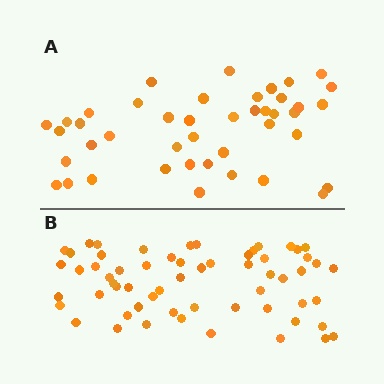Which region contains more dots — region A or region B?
Region B (the bottom region) has more dots.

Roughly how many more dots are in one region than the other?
Region B has approximately 15 more dots than region A.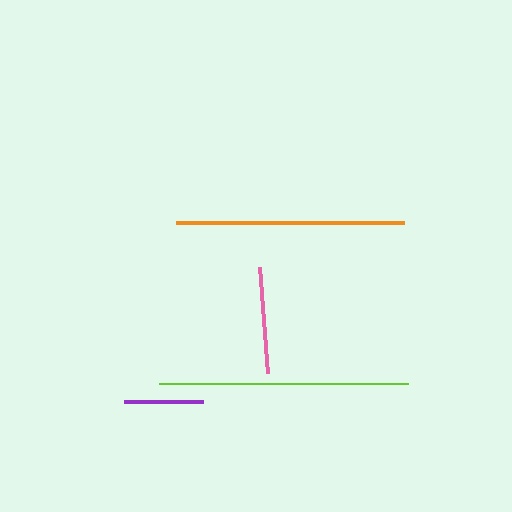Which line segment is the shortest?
The purple line is the shortest at approximately 79 pixels.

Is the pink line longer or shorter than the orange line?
The orange line is longer than the pink line.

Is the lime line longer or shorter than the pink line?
The lime line is longer than the pink line.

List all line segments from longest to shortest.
From longest to shortest: lime, orange, pink, purple.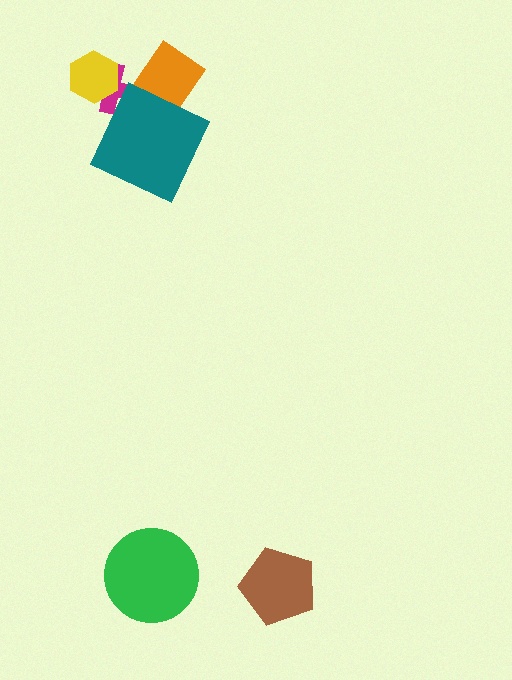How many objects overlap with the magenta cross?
2 objects overlap with the magenta cross.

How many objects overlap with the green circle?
0 objects overlap with the green circle.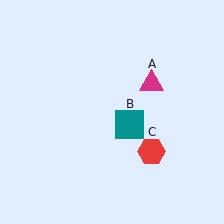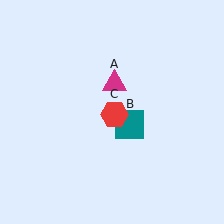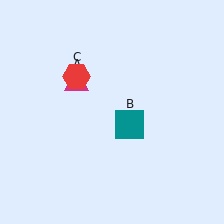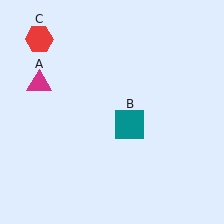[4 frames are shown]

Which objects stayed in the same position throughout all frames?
Teal square (object B) remained stationary.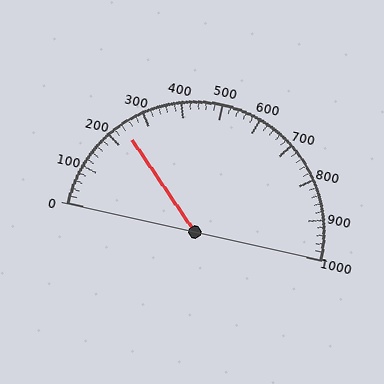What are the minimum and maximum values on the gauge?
The gauge ranges from 0 to 1000.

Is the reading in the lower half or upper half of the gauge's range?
The reading is in the lower half of the range (0 to 1000).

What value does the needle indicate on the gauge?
The needle indicates approximately 240.